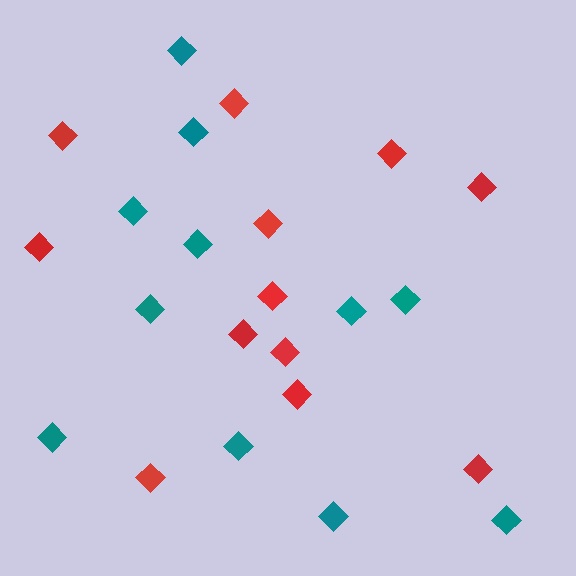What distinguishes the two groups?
There are 2 groups: one group of red diamonds (12) and one group of teal diamonds (11).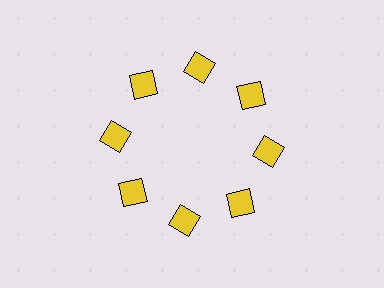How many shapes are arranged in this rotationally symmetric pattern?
There are 8 shapes, arranged in 8 groups of 1.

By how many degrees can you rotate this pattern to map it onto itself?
The pattern maps onto itself every 45 degrees of rotation.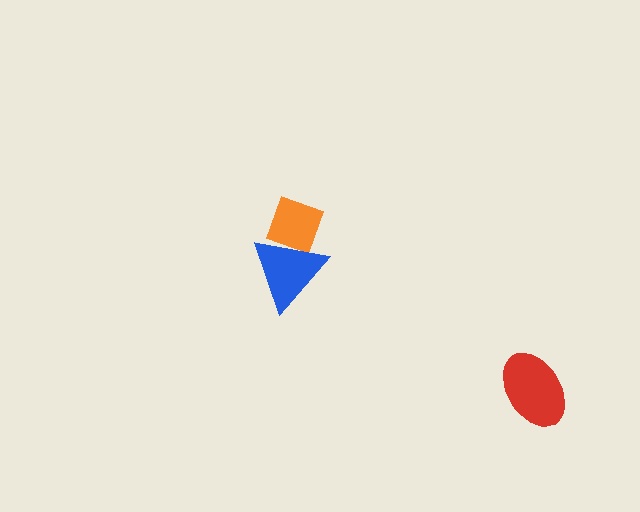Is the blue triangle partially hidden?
No, no other shape covers it.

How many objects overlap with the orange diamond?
1 object overlaps with the orange diamond.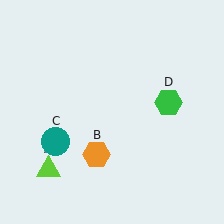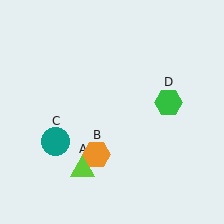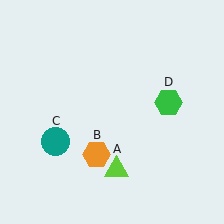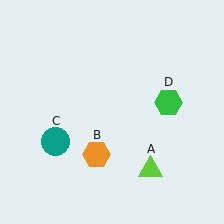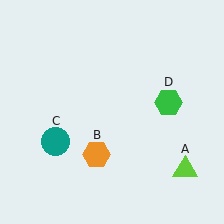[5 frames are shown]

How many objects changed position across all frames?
1 object changed position: lime triangle (object A).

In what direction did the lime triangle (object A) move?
The lime triangle (object A) moved right.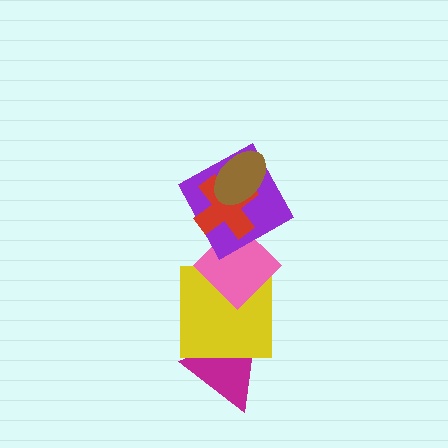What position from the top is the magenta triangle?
The magenta triangle is 6th from the top.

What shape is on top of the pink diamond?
The purple square is on top of the pink diamond.